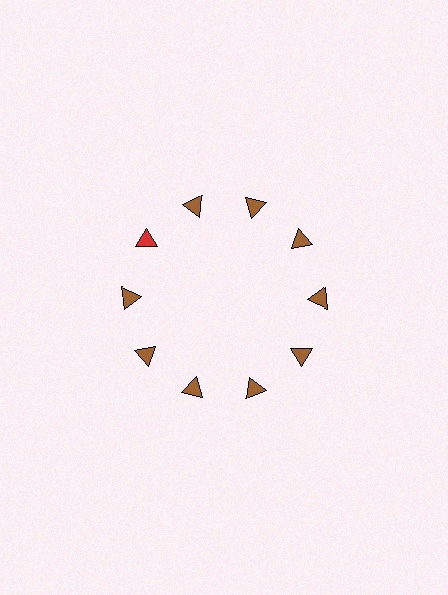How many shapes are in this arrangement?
There are 10 shapes arranged in a ring pattern.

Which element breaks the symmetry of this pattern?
The red triangle at roughly the 10 o'clock position breaks the symmetry. All other shapes are brown triangles.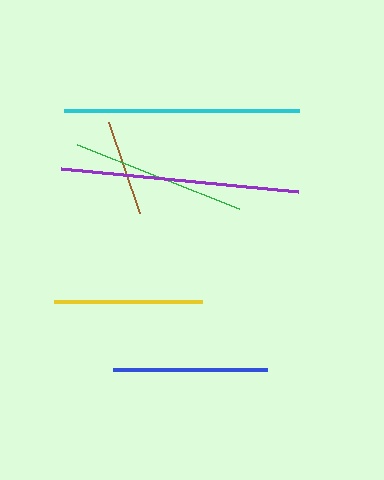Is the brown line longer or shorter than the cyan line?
The cyan line is longer than the brown line.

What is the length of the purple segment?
The purple segment is approximately 238 pixels long.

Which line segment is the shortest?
The brown line is the shortest at approximately 96 pixels.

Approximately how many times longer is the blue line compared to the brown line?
The blue line is approximately 1.6 times the length of the brown line.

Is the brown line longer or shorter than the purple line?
The purple line is longer than the brown line.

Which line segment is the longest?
The purple line is the longest at approximately 238 pixels.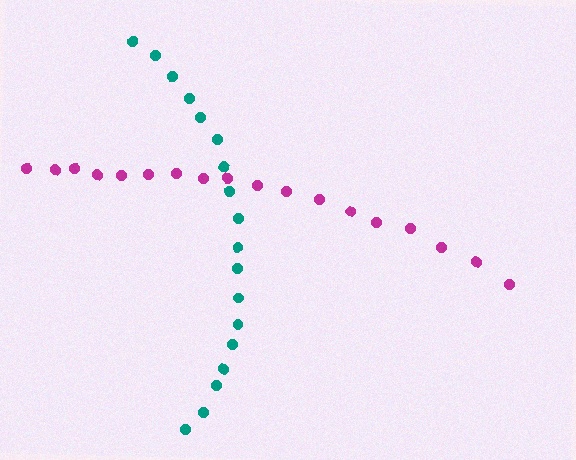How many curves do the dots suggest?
There are 2 distinct paths.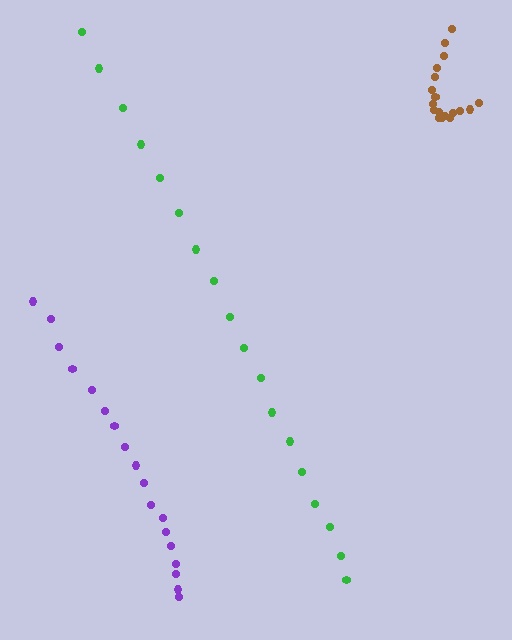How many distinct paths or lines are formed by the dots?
There are 3 distinct paths.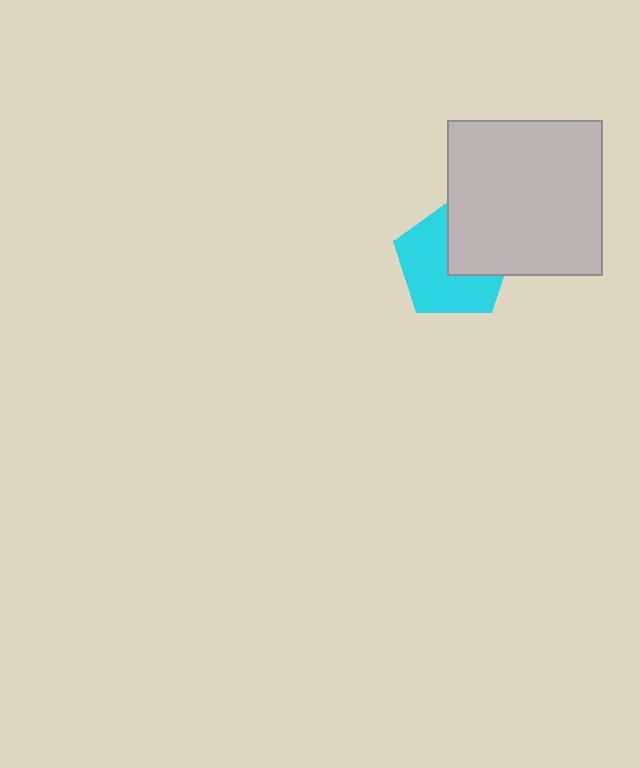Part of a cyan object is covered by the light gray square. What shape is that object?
It is a pentagon.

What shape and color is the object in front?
The object in front is a light gray square.